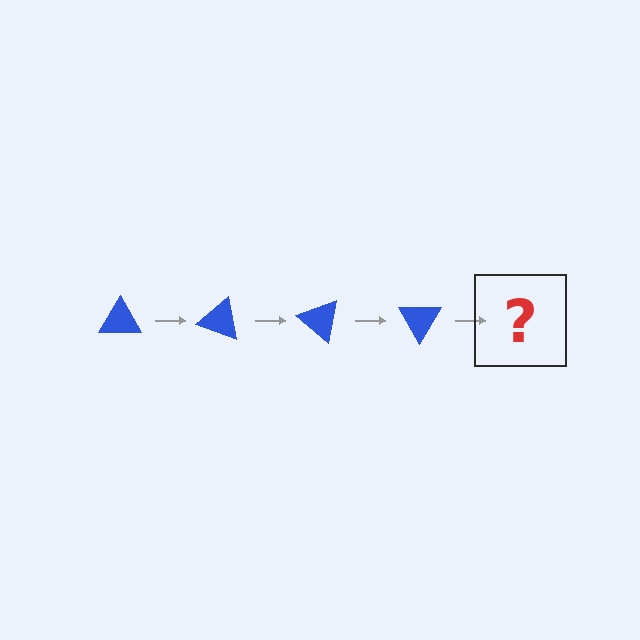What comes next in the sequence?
The next element should be a blue triangle rotated 80 degrees.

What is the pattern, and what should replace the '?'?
The pattern is that the triangle rotates 20 degrees each step. The '?' should be a blue triangle rotated 80 degrees.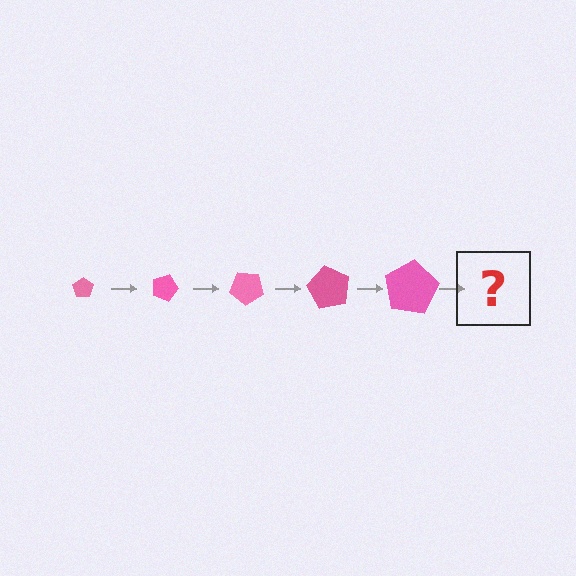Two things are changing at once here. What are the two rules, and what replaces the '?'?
The two rules are that the pentagon grows larger each step and it rotates 20 degrees each step. The '?' should be a pentagon, larger than the previous one and rotated 100 degrees from the start.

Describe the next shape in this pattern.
It should be a pentagon, larger than the previous one and rotated 100 degrees from the start.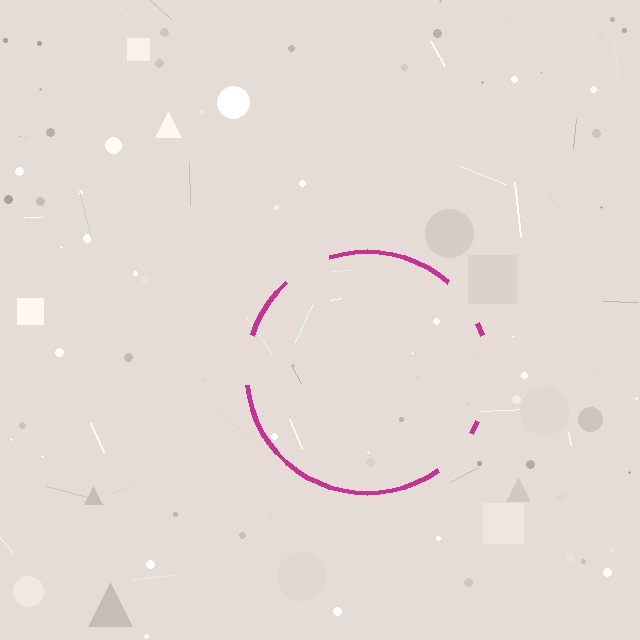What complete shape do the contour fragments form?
The contour fragments form a circle.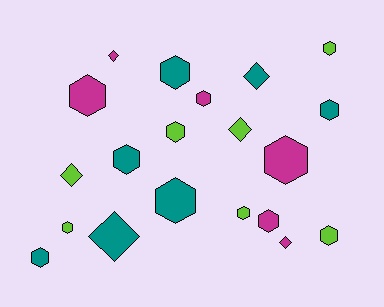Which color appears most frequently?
Lime, with 7 objects.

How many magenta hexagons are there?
There are 4 magenta hexagons.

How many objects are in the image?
There are 20 objects.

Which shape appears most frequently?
Hexagon, with 14 objects.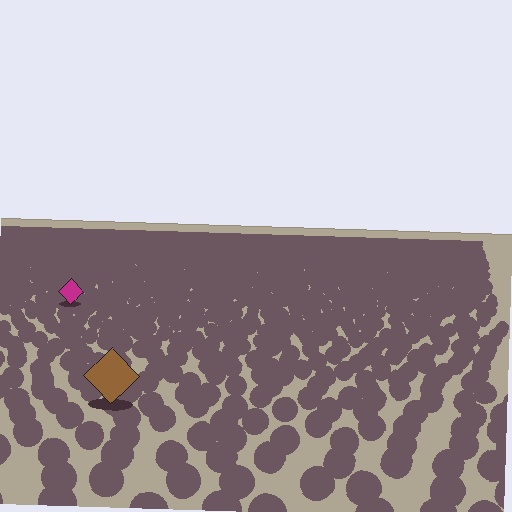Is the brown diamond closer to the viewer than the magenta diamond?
Yes. The brown diamond is closer — you can tell from the texture gradient: the ground texture is coarser near it.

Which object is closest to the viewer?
The brown diamond is closest. The texture marks near it are larger and more spread out.